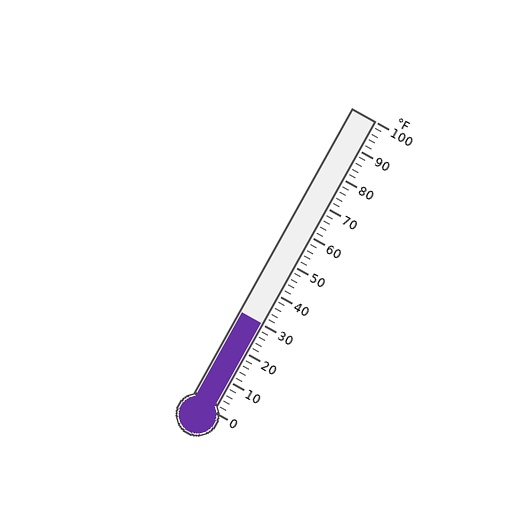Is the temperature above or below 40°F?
The temperature is below 40°F.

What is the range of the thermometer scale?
The thermometer scale ranges from 0°F to 100°F.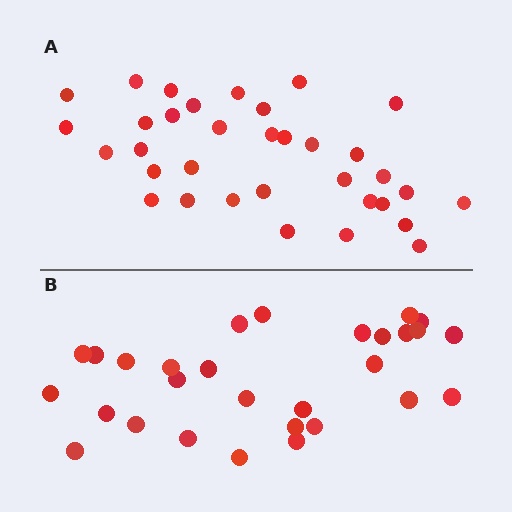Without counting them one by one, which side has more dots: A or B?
Region A (the top region) has more dots.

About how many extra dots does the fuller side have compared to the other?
Region A has about 5 more dots than region B.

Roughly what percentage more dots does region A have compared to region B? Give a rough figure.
About 15% more.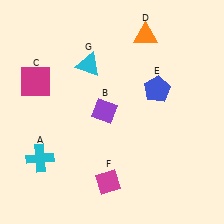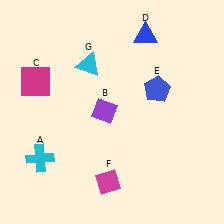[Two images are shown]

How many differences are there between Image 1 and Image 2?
There is 1 difference between the two images.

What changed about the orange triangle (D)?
In Image 1, D is orange. In Image 2, it changed to blue.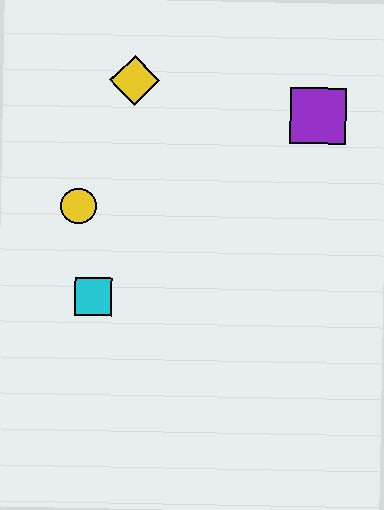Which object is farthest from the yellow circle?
The purple square is farthest from the yellow circle.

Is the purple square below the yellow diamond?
Yes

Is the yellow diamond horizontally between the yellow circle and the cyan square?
No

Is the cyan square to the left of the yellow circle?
No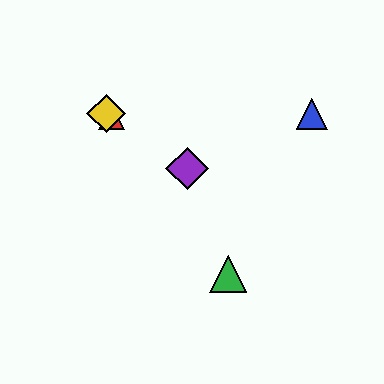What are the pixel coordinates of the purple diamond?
The purple diamond is at (187, 168).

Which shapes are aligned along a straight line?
The red triangle, the yellow diamond, the purple diamond are aligned along a straight line.